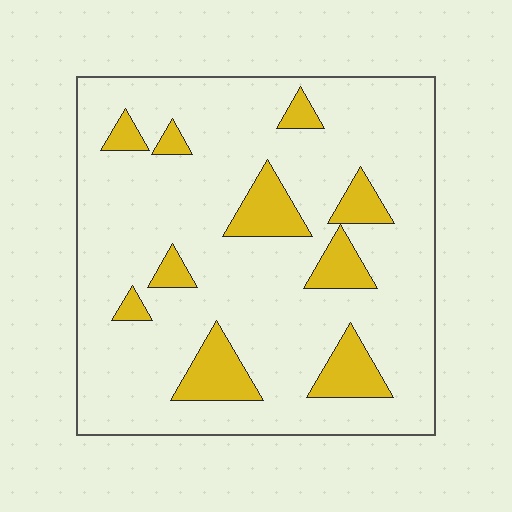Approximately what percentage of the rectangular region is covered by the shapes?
Approximately 15%.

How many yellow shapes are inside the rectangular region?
10.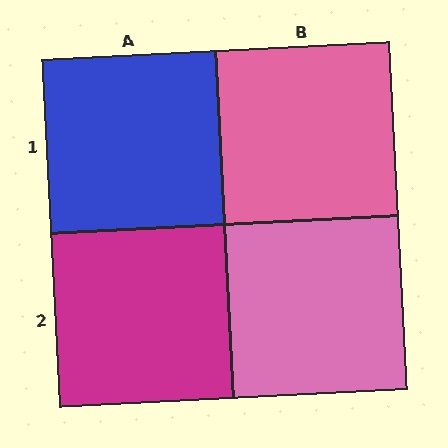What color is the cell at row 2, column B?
Pink.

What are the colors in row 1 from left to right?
Blue, pink.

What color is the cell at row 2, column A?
Magenta.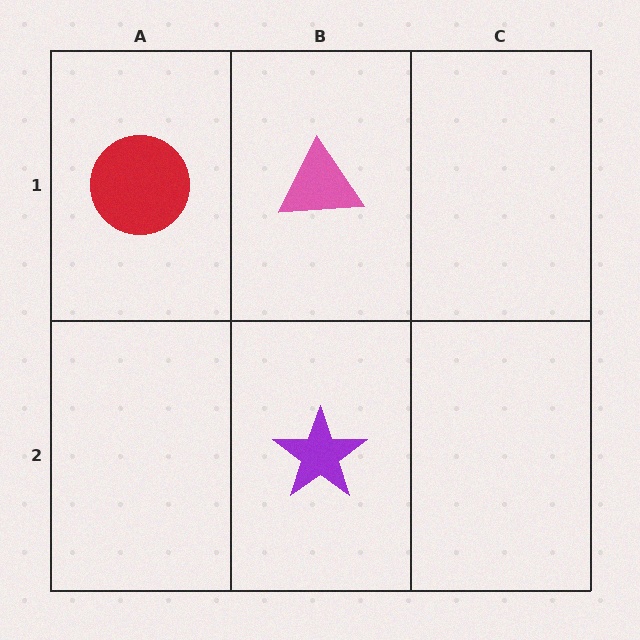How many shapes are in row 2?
1 shape.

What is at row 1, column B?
A pink triangle.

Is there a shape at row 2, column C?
No, that cell is empty.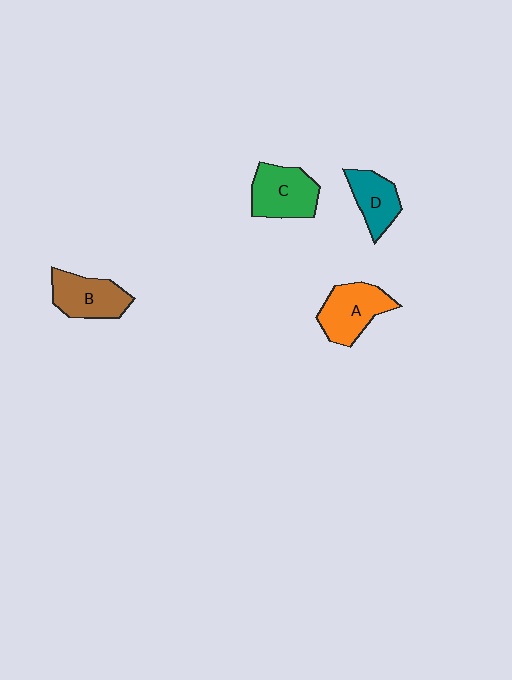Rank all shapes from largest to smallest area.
From largest to smallest: C (green), A (orange), B (brown), D (teal).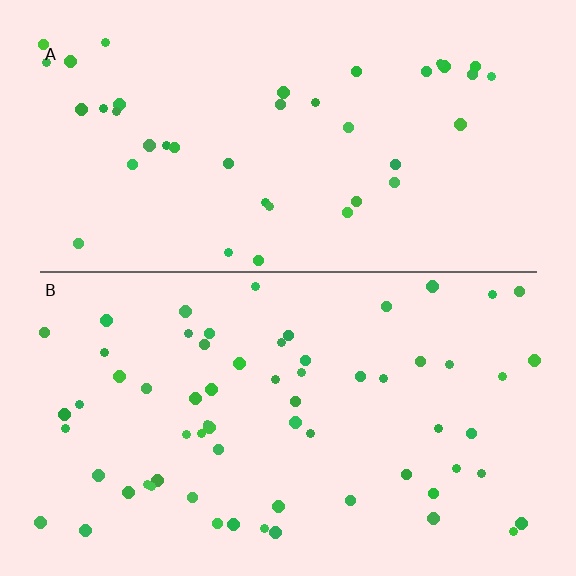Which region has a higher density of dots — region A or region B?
B (the bottom).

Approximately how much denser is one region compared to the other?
Approximately 1.6× — region B over region A.